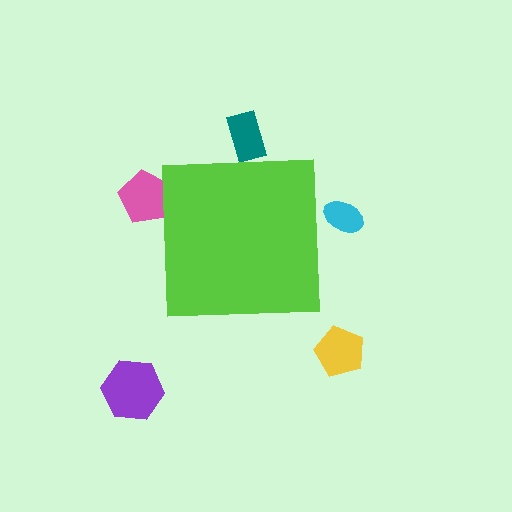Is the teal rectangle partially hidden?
Yes, the teal rectangle is partially hidden behind the lime square.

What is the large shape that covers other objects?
A lime square.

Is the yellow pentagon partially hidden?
No, the yellow pentagon is fully visible.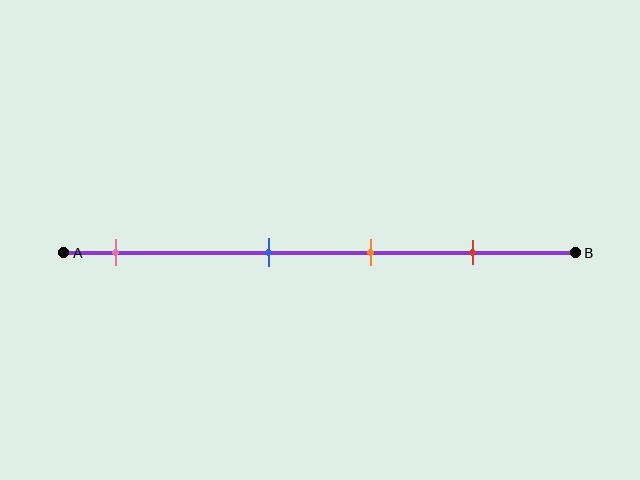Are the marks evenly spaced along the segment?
No, the marks are not evenly spaced.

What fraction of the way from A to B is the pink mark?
The pink mark is approximately 10% (0.1) of the way from A to B.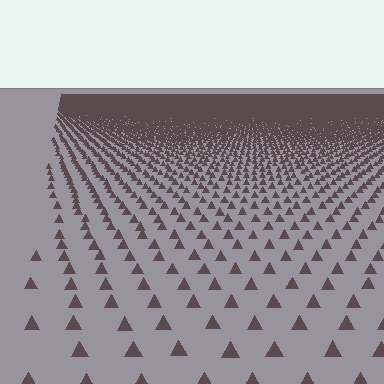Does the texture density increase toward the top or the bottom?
Density increases toward the top.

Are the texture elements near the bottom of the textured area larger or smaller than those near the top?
Larger. Near the bottom, elements are closer to the viewer and appear at a bigger on-screen size.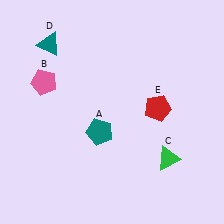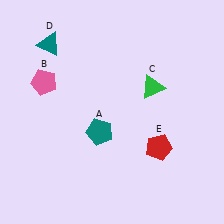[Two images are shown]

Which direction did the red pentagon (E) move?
The red pentagon (E) moved down.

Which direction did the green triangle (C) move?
The green triangle (C) moved up.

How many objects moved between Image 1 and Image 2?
2 objects moved between the two images.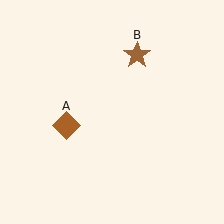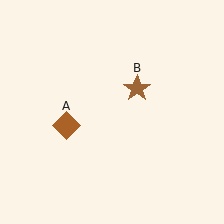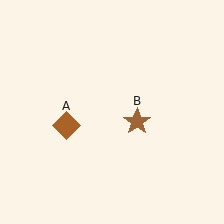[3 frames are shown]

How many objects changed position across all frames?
1 object changed position: brown star (object B).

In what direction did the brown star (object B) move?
The brown star (object B) moved down.